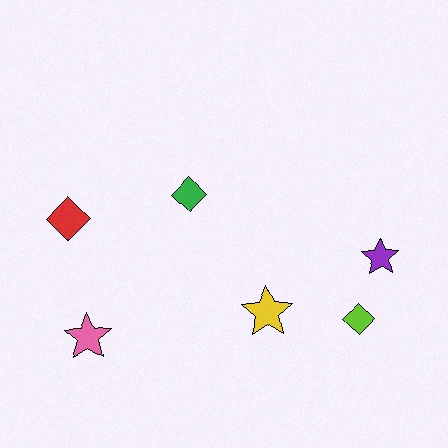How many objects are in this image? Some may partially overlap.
There are 6 objects.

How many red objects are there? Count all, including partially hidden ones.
There is 1 red object.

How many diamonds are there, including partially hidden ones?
There are 3 diamonds.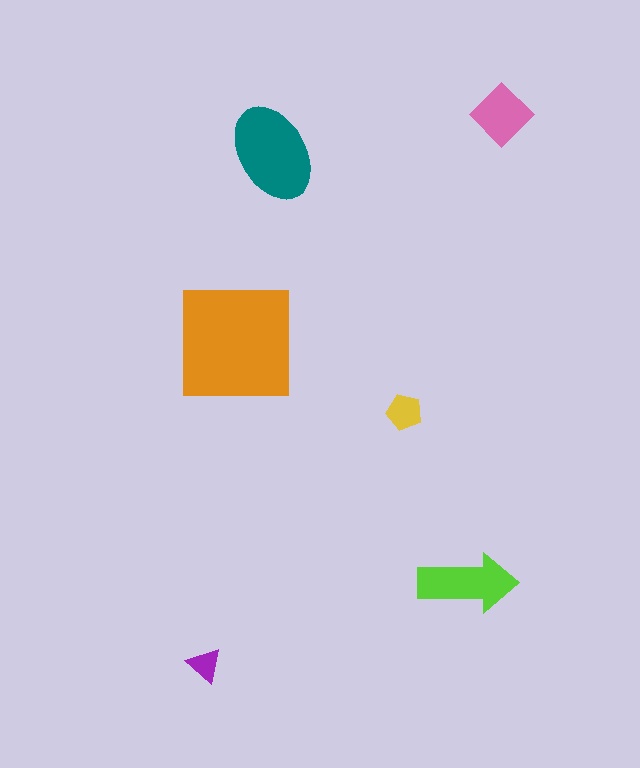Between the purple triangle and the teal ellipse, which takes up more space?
The teal ellipse.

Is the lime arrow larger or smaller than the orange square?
Smaller.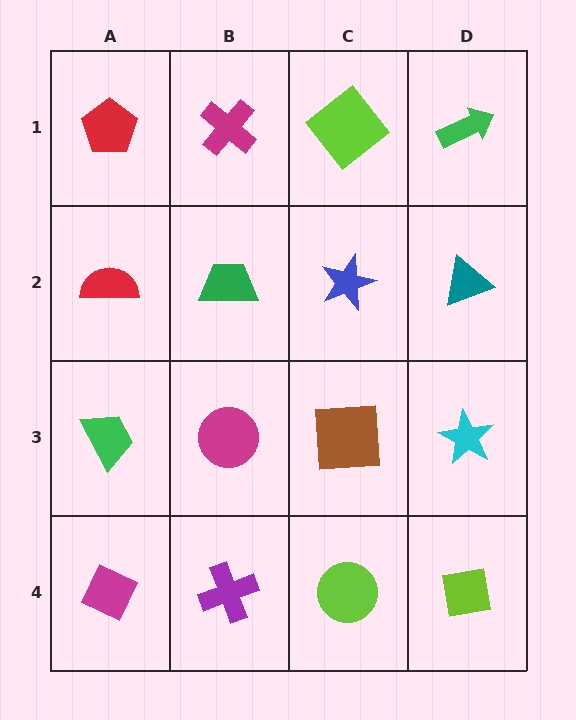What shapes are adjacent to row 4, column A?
A green trapezoid (row 3, column A), a purple cross (row 4, column B).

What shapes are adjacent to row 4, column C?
A brown square (row 3, column C), a purple cross (row 4, column B), a lime square (row 4, column D).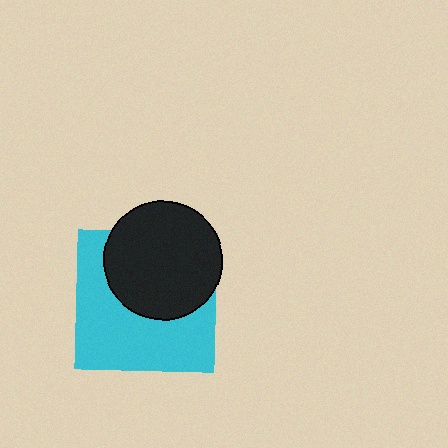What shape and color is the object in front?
The object in front is a black circle.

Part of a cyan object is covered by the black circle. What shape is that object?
It is a square.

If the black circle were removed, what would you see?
You would see the complete cyan square.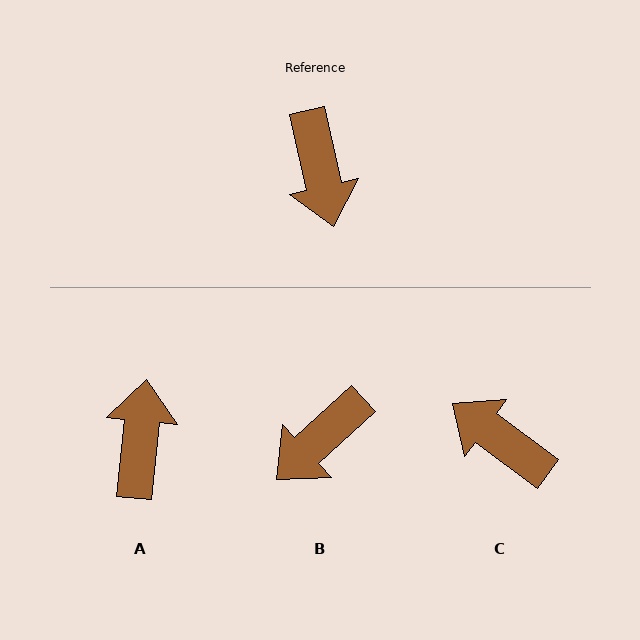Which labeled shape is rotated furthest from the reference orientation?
A, about 161 degrees away.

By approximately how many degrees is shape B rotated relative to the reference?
Approximately 60 degrees clockwise.